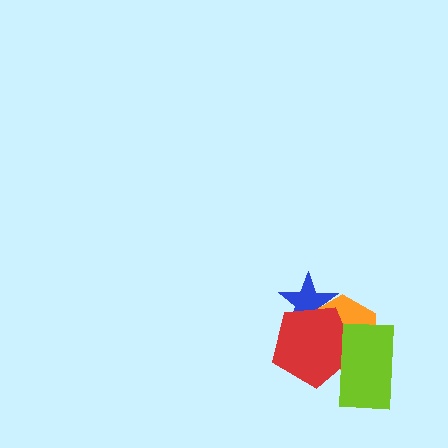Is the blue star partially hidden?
Yes, it is partially covered by another shape.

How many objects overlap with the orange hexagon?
3 objects overlap with the orange hexagon.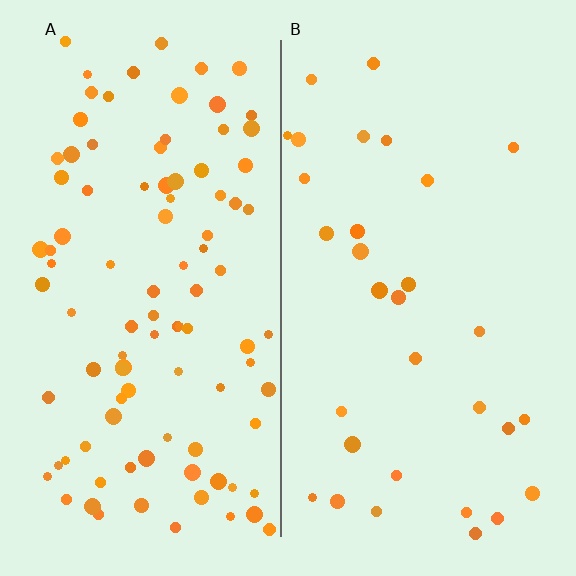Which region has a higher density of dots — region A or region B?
A (the left).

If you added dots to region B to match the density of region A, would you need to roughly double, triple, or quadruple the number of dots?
Approximately triple.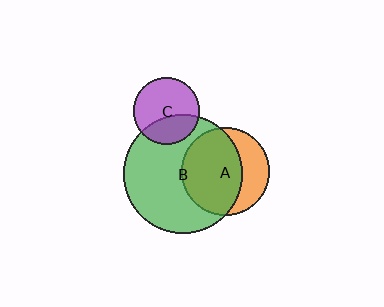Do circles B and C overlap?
Yes.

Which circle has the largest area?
Circle B (green).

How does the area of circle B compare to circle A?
Approximately 1.8 times.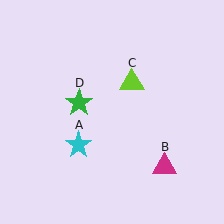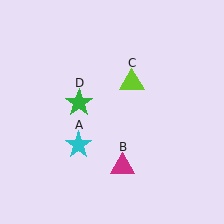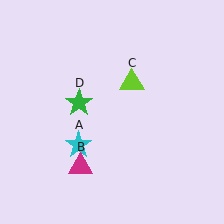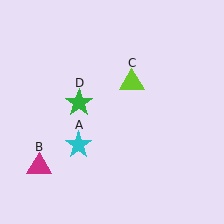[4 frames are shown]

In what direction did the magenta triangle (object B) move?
The magenta triangle (object B) moved left.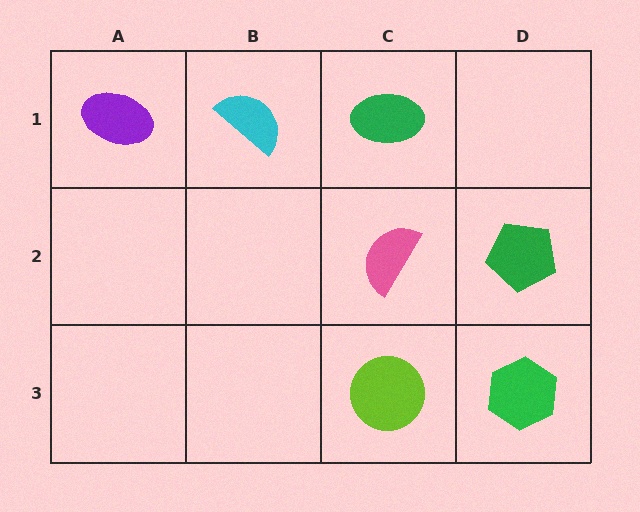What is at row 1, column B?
A cyan semicircle.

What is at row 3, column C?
A lime circle.